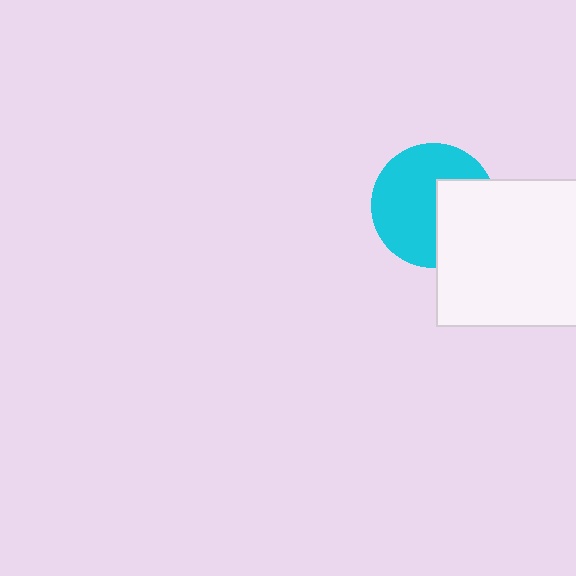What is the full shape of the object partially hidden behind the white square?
The partially hidden object is a cyan circle.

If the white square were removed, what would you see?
You would see the complete cyan circle.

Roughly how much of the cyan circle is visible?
About half of it is visible (roughly 64%).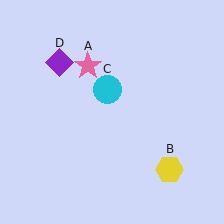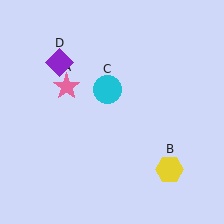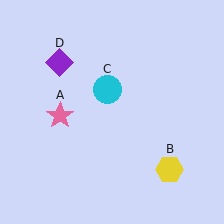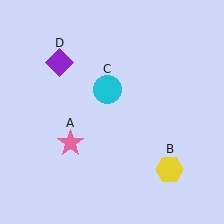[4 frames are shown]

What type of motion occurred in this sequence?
The pink star (object A) rotated counterclockwise around the center of the scene.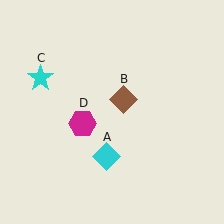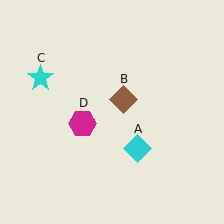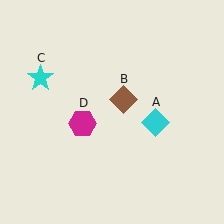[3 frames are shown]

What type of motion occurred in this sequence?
The cyan diamond (object A) rotated counterclockwise around the center of the scene.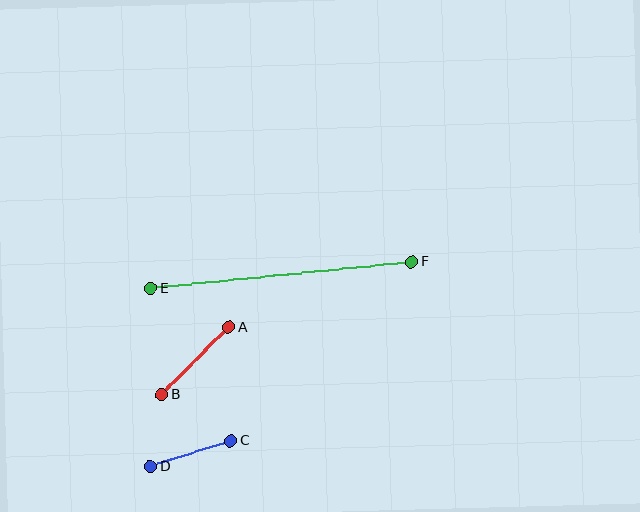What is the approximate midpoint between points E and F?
The midpoint is at approximately (281, 275) pixels.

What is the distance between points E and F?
The distance is approximately 263 pixels.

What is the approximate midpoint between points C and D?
The midpoint is at approximately (191, 454) pixels.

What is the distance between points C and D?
The distance is approximately 84 pixels.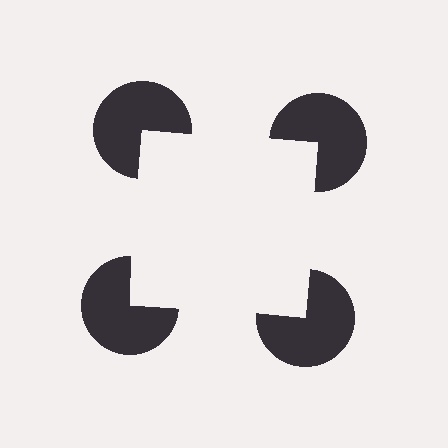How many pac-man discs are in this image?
There are 4 — one at each vertex of the illusory square.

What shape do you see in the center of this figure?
An illusory square — its edges are inferred from the aligned wedge cuts in the pac-man discs, not physically drawn.